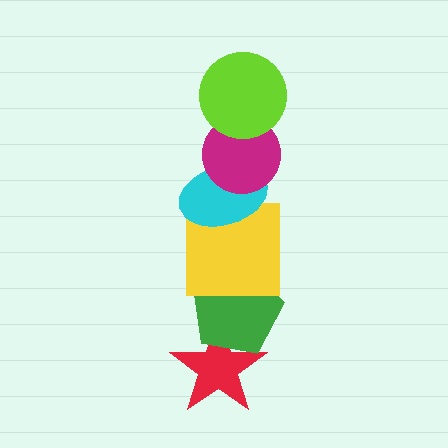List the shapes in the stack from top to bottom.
From top to bottom: the lime circle, the magenta circle, the cyan ellipse, the yellow square, the green pentagon, the red star.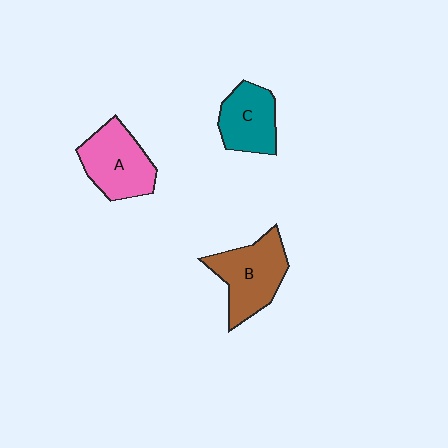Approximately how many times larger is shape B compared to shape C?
Approximately 1.3 times.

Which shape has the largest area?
Shape B (brown).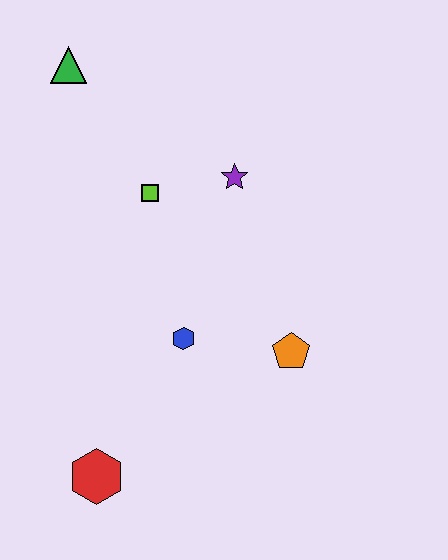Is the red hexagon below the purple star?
Yes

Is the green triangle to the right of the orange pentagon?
No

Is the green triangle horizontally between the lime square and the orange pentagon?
No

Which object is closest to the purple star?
The lime square is closest to the purple star.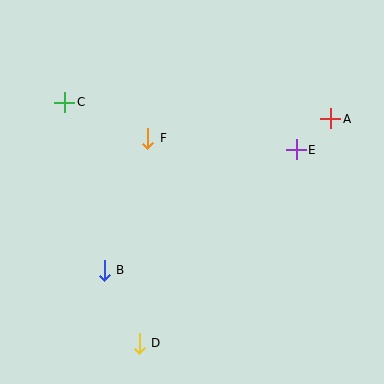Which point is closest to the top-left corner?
Point C is closest to the top-left corner.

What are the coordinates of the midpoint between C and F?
The midpoint between C and F is at (106, 120).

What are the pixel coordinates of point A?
Point A is at (331, 119).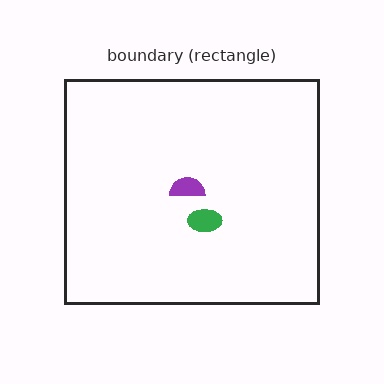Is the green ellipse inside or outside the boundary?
Inside.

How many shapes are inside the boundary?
2 inside, 0 outside.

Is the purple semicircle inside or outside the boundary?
Inside.